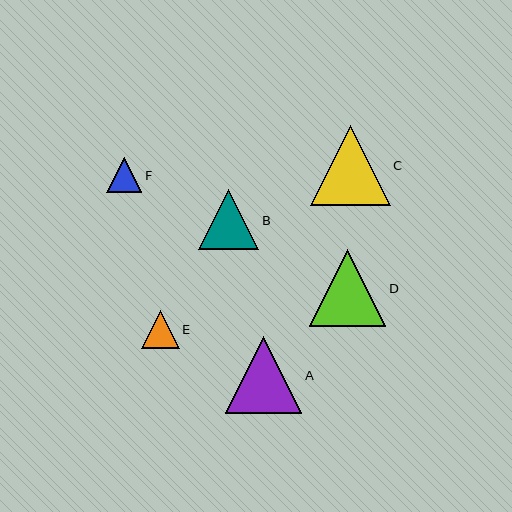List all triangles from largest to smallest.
From largest to smallest: C, A, D, B, E, F.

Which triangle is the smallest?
Triangle F is the smallest with a size of approximately 36 pixels.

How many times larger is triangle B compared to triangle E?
Triangle B is approximately 1.6 times the size of triangle E.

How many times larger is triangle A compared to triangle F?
Triangle A is approximately 2.1 times the size of triangle F.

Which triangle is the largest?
Triangle C is the largest with a size of approximately 80 pixels.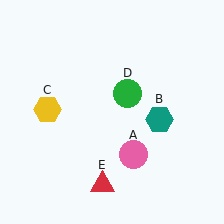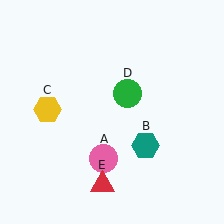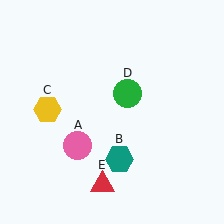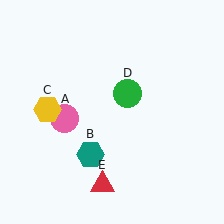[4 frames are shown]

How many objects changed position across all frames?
2 objects changed position: pink circle (object A), teal hexagon (object B).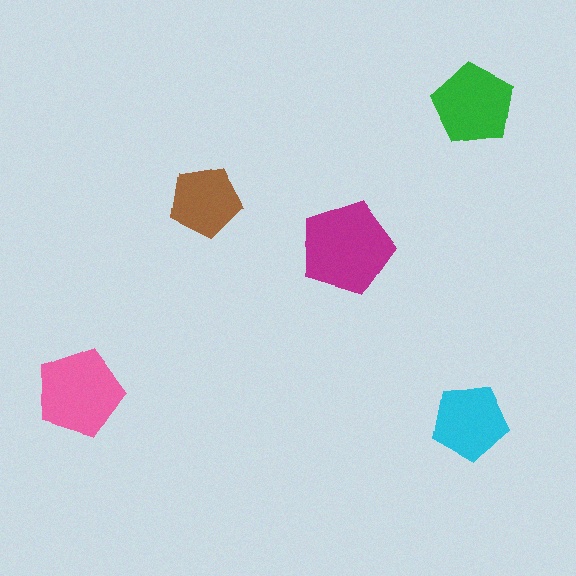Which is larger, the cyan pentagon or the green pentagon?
The green one.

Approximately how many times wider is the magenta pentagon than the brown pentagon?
About 1.5 times wider.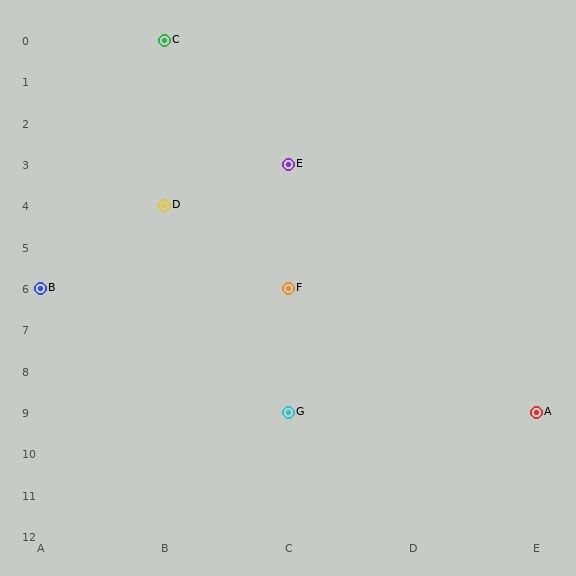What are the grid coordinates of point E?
Point E is at grid coordinates (C, 3).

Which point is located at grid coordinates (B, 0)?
Point C is at (B, 0).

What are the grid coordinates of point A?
Point A is at grid coordinates (E, 9).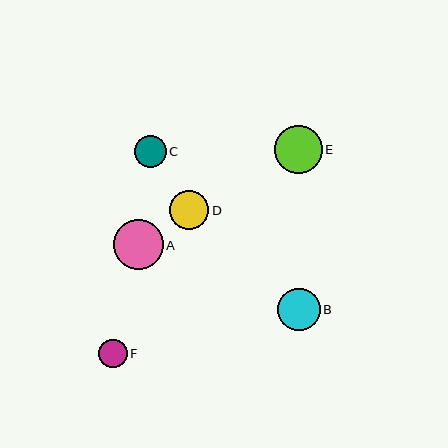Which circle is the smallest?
Circle F is the smallest with a size of approximately 29 pixels.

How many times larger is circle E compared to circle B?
Circle E is approximately 1.1 times the size of circle B.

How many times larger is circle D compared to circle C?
Circle D is approximately 1.2 times the size of circle C.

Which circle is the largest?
Circle A is the largest with a size of approximately 50 pixels.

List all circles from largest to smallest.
From largest to smallest: A, E, B, D, C, F.